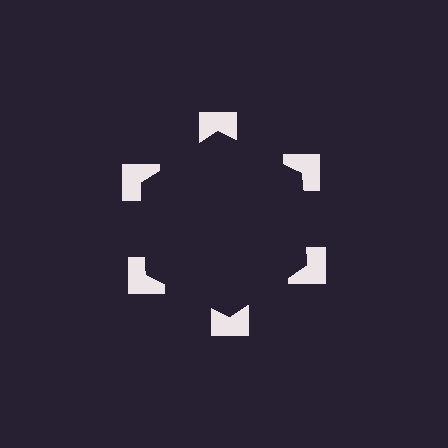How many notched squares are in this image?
There are 6 — one at each vertex of the illusory hexagon.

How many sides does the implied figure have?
6 sides.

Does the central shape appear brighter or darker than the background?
It typically appears slightly darker than the background, even though no actual brightness change is drawn.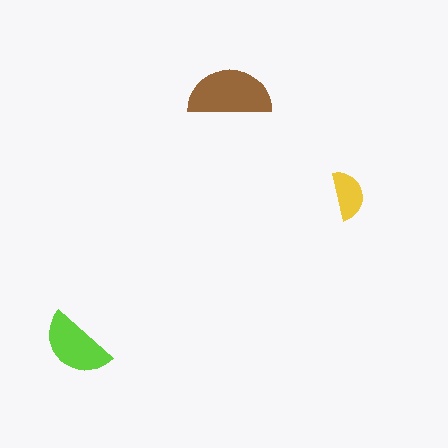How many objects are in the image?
There are 3 objects in the image.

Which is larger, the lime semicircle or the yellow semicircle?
The lime one.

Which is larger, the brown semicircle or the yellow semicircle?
The brown one.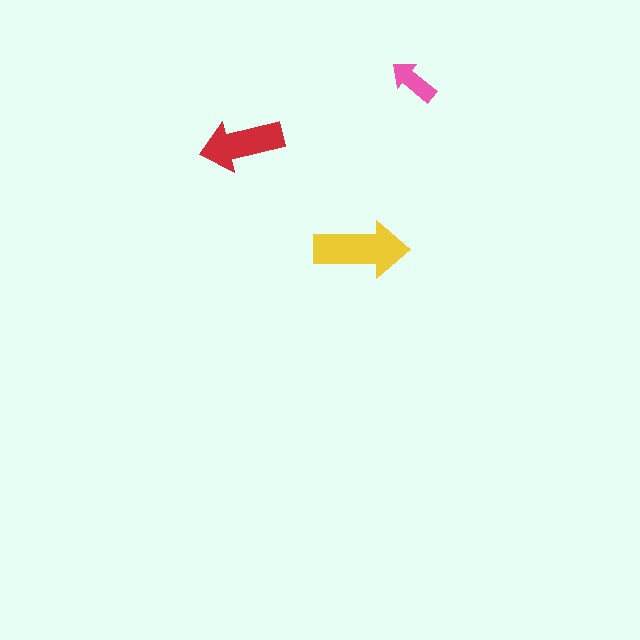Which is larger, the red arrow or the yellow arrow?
The yellow one.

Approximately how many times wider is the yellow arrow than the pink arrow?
About 2 times wider.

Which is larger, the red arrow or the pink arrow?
The red one.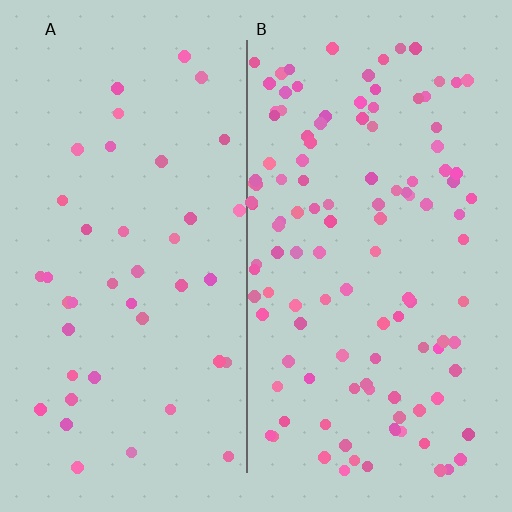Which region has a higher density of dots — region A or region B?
B (the right).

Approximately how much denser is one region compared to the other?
Approximately 2.8× — region B over region A.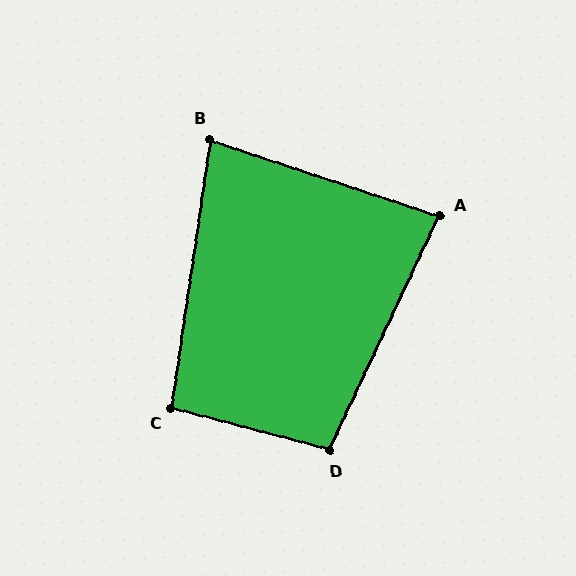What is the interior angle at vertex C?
Approximately 97 degrees (obtuse).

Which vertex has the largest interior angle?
D, at approximately 100 degrees.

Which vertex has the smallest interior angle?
B, at approximately 80 degrees.